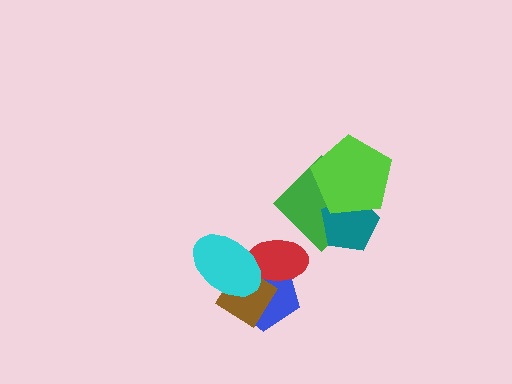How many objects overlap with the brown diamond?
3 objects overlap with the brown diamond.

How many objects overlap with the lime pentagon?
2 objects overlap with the lime pentagon.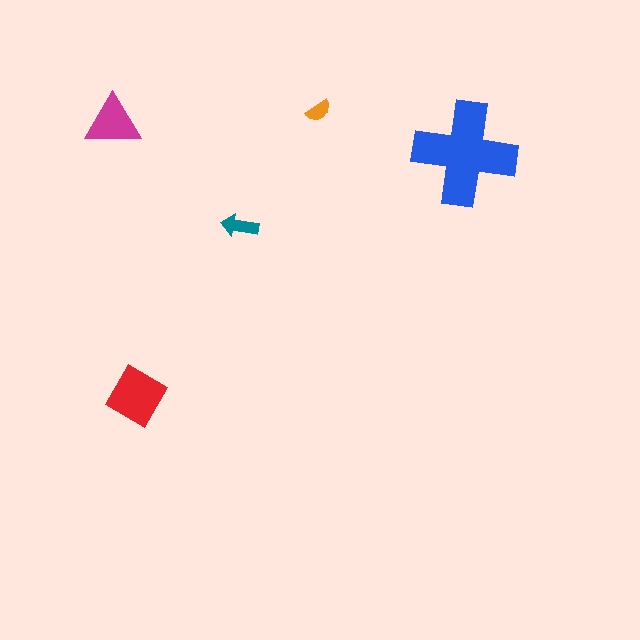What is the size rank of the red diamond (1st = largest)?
2nd.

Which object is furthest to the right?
The blue cross is rightmost.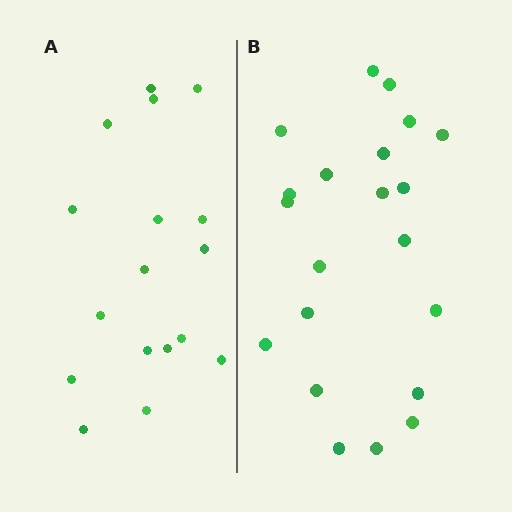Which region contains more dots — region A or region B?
Region B (the right region) has more dots.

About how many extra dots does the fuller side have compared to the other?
Region B has about 4 more dots than region A.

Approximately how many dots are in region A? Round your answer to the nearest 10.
About 20 dots. (The exact count is 17, which rounds to 20.)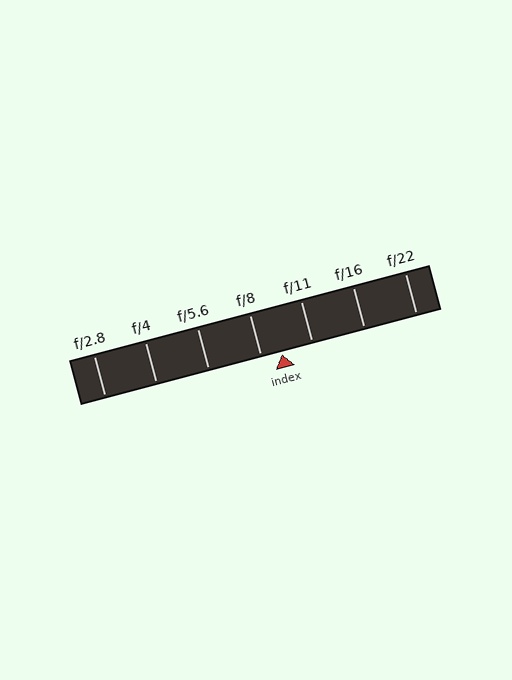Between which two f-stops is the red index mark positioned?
The index mark is between f/8 and f/11.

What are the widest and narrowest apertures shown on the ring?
The widest aperture shown is f/2.8 and the narrowest is f/22.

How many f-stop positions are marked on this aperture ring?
There are 7 f-stop positions marked.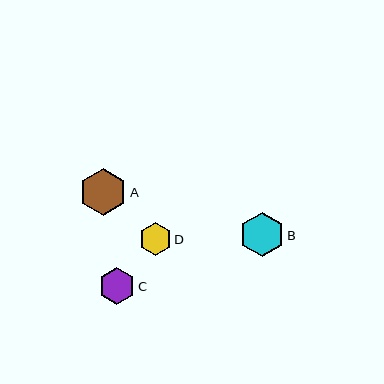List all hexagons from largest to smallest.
From largest to smallest: A, B, C, D.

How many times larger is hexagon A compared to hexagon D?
Hexagon A is approximately 1.4 times the size of hexagon D.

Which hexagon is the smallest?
Hexagon D is the smallest with a size of approximately 33 pixels.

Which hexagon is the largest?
Hexagon A is the largest with a size of approximately 47 pixels.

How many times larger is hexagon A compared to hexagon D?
Hexagon A is approximately 1.4 times the size of hexagon D.